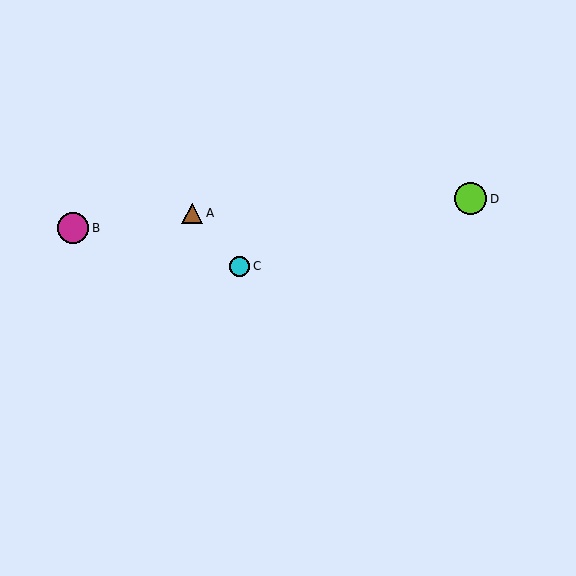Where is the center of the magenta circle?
The center of the magenta circle is at (73, 228).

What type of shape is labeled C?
Shape C is a cyan circle.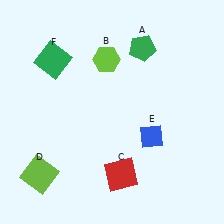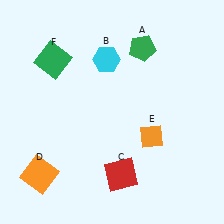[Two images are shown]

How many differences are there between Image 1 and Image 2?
There are 3 differences between the two images.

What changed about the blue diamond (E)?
In Image 1, E is blue. In Image 2, it changed to orange.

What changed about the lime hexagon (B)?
In Image 1, B is lime. In Image 2, it changed to cyan.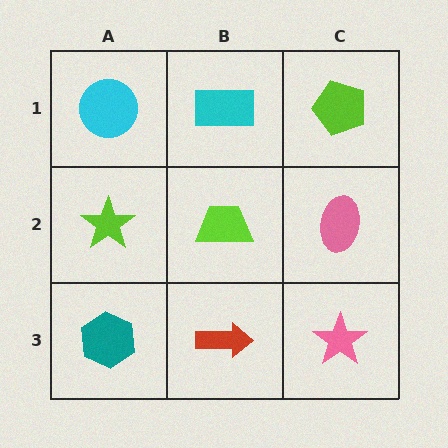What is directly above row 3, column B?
A lime trapezoid.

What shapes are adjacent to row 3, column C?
A pink ellipse (row 2, column C), a red arrow (row 3, column B).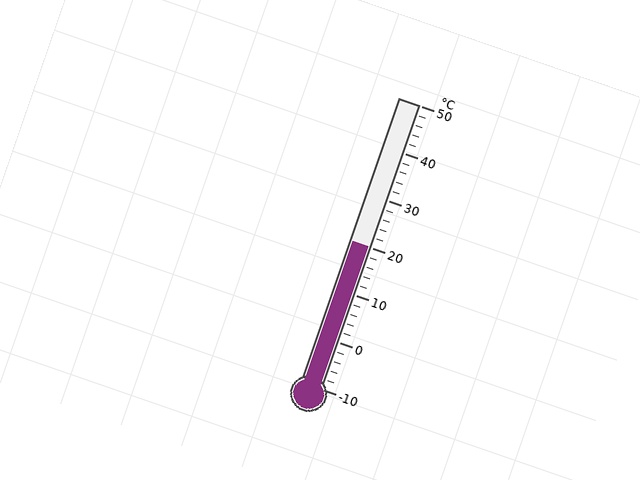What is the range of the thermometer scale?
The thermometer scale ranges from -10°C to 50°C.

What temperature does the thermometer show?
The thermometer shows approximately 20°C.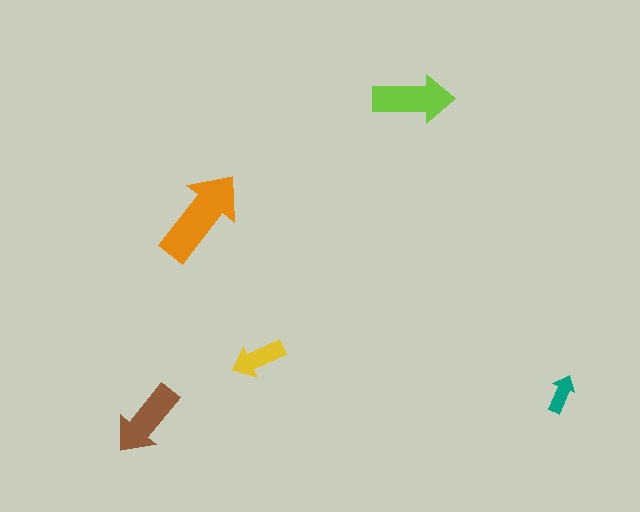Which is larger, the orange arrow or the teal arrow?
The orange one.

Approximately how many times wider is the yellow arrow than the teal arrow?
About 1.5 times wider.